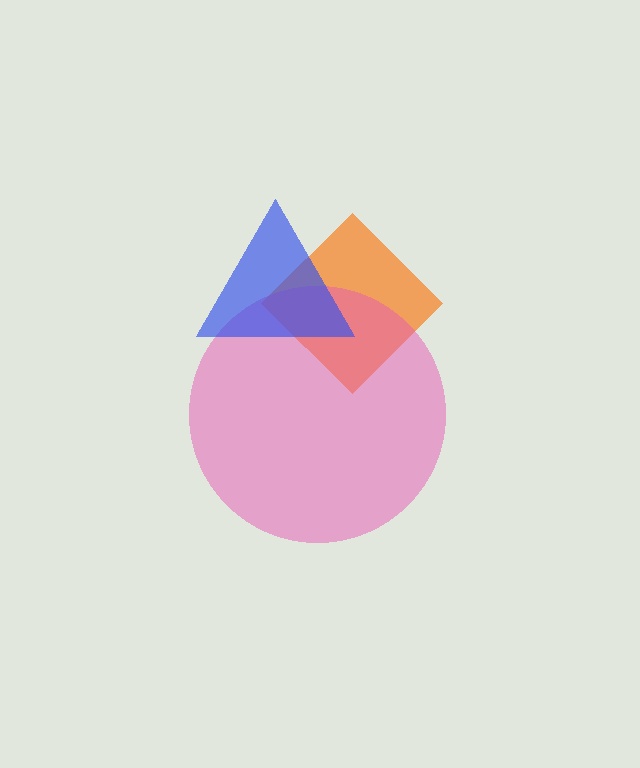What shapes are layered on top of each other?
The layered shapes are: an orange diamond, a pink circle, a blue triangle.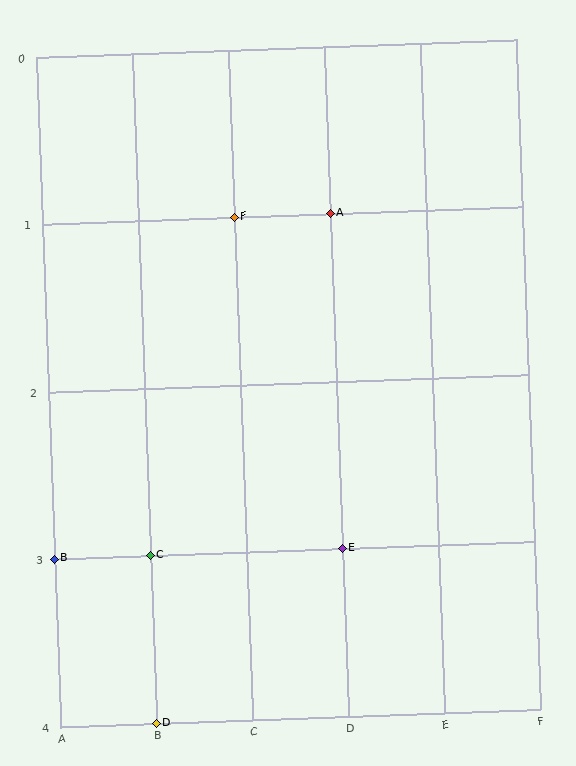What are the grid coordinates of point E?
Point E is at grid coordinates (D, 3).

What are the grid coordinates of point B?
Point B is at grid coordinates (A, 3).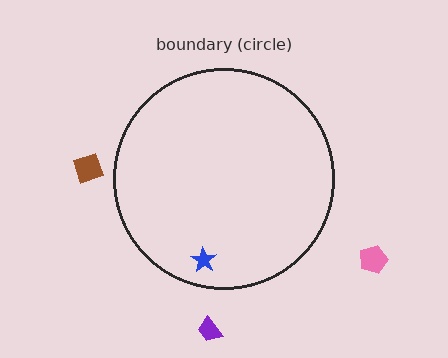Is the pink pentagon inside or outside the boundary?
Outside.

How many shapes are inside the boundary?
1 inside, 3 outside.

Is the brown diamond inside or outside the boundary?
Outside.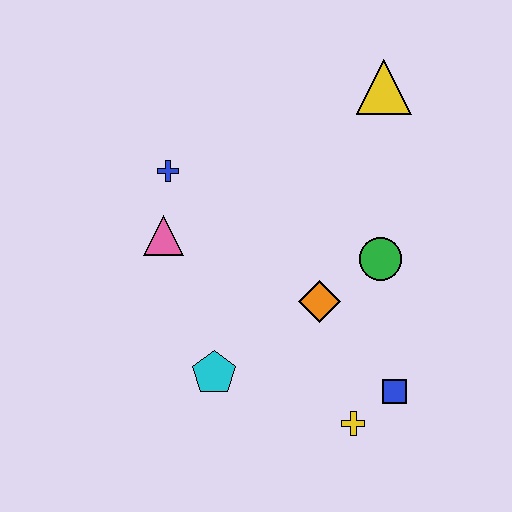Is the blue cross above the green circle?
Yes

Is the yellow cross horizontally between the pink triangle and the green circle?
Yes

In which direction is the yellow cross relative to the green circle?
The yellow cross is below the green circle.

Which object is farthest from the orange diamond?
The yellow triangle is farthest from the orange diamond.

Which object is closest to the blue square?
The yellow cross is closest to the blue square.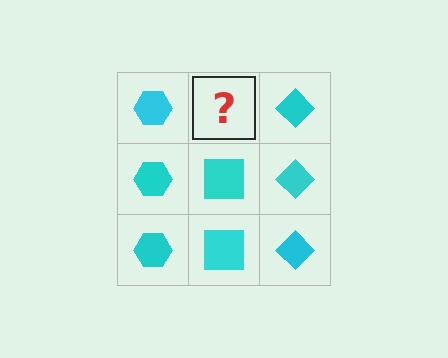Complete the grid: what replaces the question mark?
The question mark should be replaced with a cyan square.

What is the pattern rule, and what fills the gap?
The rule is that each column has a consistent shape. The gap should be filled with a cyan square.